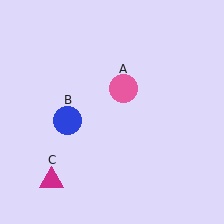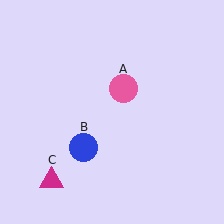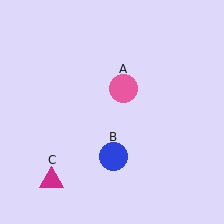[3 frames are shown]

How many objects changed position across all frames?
1 object changed position: blue circle (object B).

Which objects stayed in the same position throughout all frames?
Pink circle (object A) and magenta triangle (object C) remained stationary.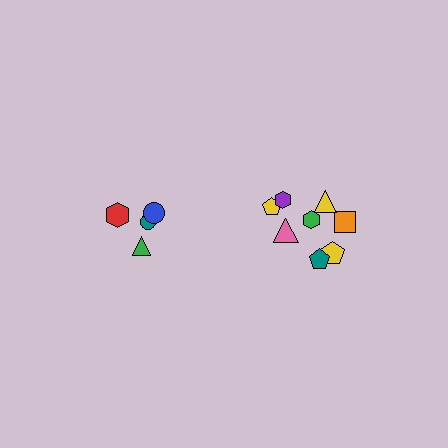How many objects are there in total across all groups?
There are 12 objects.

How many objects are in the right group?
There are 8 objects.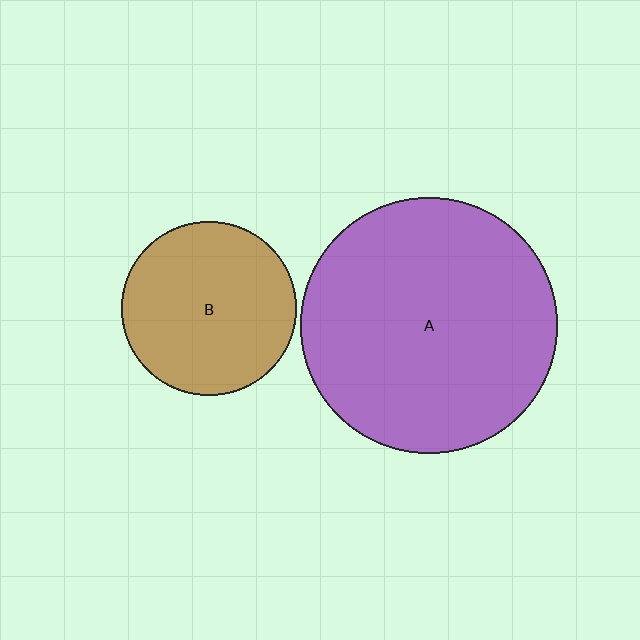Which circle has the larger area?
Circle A (purple).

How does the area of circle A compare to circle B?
Approximately 2.2 times.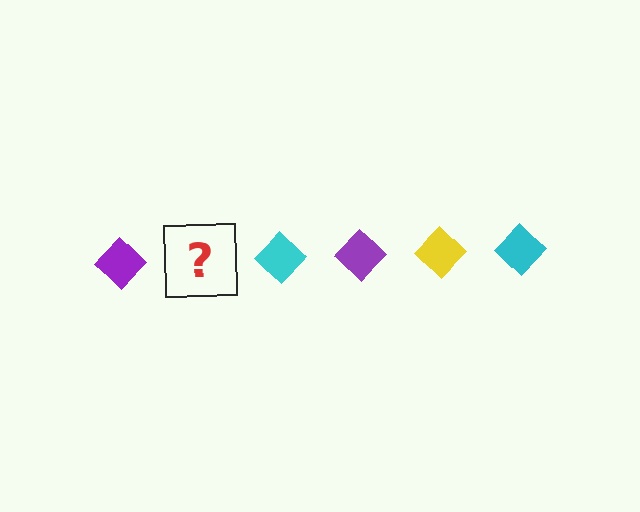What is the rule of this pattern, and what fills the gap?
The rule is that the pattern cycles through purple, yellow, cyan diamonds. The gap should be filled with a yellow diamond.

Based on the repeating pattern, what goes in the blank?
The blank should be a yellow diamond.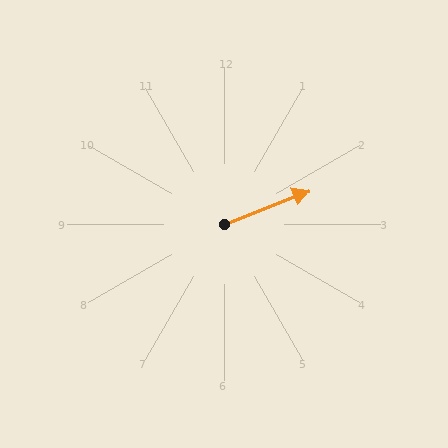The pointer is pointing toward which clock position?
Roughly 2 o'clock.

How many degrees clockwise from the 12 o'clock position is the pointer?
Approximately 69 degrees.